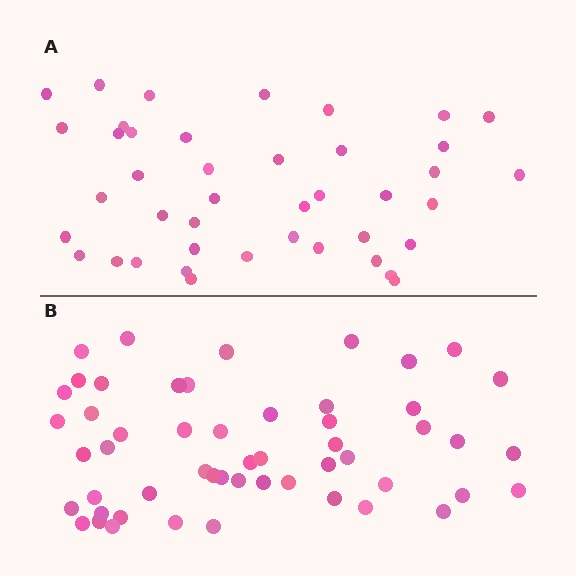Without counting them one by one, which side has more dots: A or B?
Region B (the bottom region) has more dots.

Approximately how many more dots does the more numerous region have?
Region B has roughly 12 or so more dots than region A.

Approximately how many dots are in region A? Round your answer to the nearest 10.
About 40 dots. (The exact count is 42, which rounds to 40.)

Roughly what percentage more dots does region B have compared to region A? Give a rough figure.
About 25% more.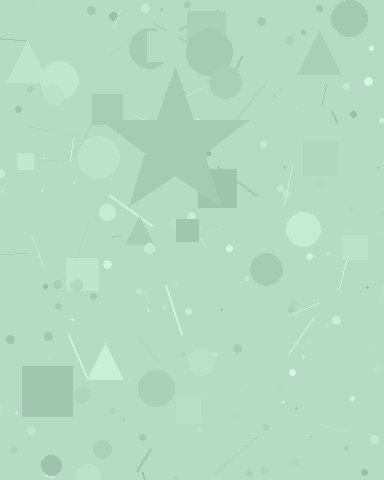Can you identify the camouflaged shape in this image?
The camouflaged shape is a star.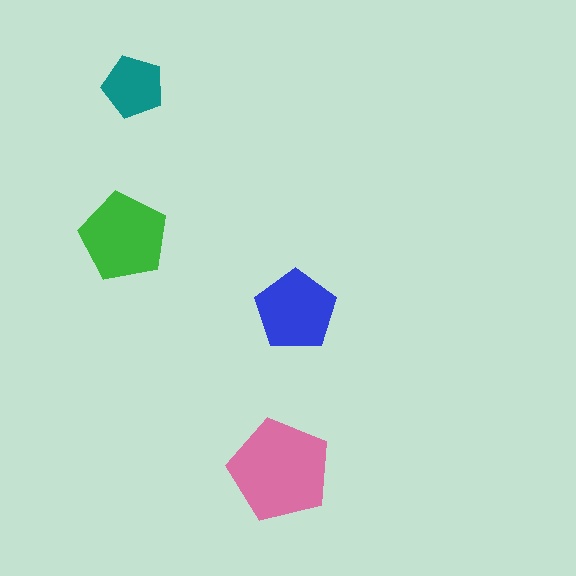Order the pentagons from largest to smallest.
the pink one, the green one, the blue one, the teal one.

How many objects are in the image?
There are 4 objects in the image.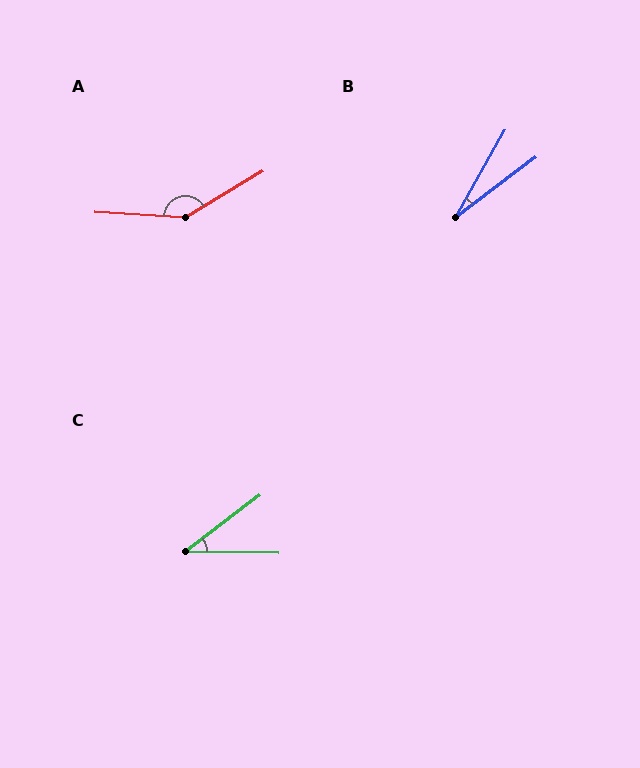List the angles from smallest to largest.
B (24°), C (38°), A (146°).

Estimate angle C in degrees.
Approximately 38 degrees.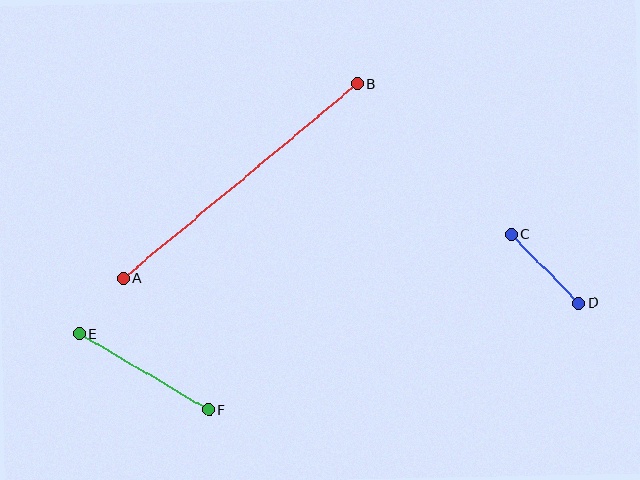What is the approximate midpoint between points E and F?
The midpoint is at approximately (144, 372) pixels.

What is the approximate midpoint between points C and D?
The midpoint is at approximately (545, 269) pixels.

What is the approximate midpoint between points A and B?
The midpoint is at approximately (240, 181) pixels.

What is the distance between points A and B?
The distance is approximately 305 pixels.